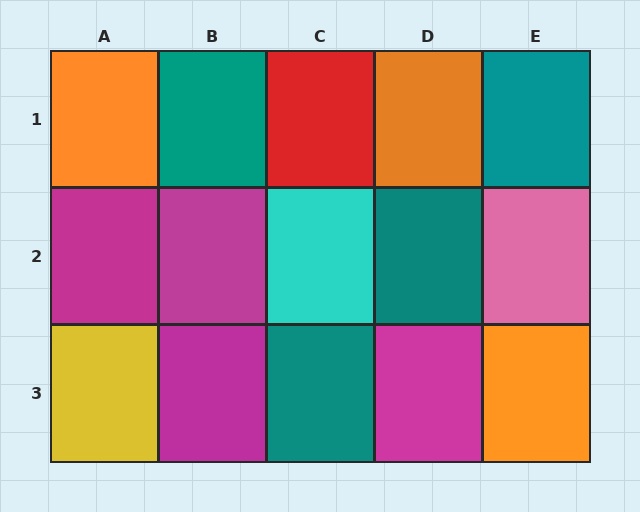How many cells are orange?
3 cells are orange.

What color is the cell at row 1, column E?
Teal.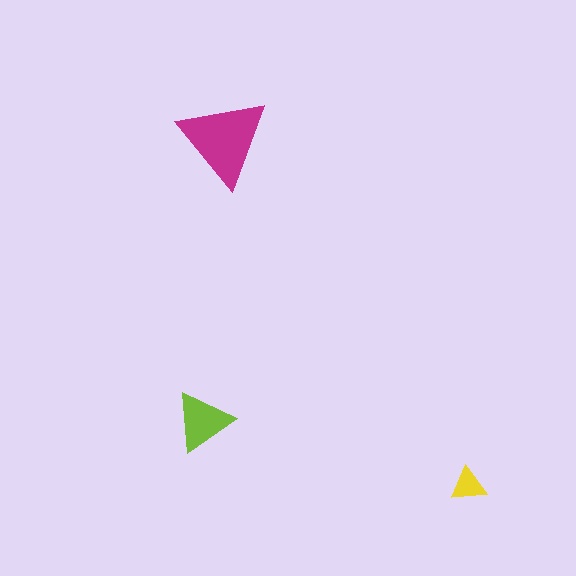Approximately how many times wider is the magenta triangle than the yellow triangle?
About 2.5 times wider.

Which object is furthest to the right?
The yellow triangle is rightmost.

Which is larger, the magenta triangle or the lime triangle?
The magenta one.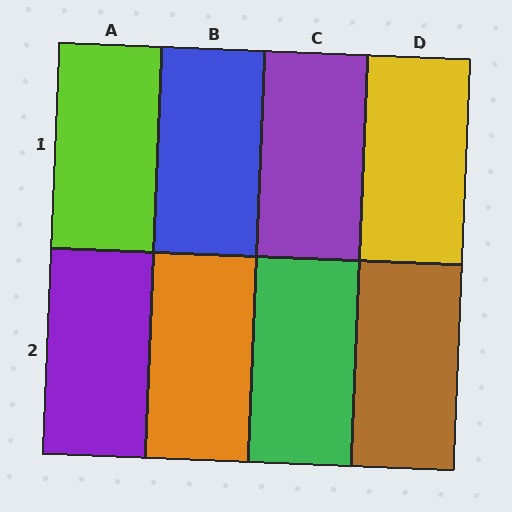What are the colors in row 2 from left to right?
Purple, orange, green, brown.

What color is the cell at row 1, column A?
Lime.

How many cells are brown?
1 cell is brown.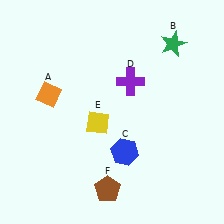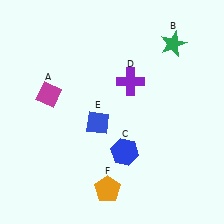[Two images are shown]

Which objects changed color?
A changed from orange to magenta. E changed from yellow to blue. F changed from brown to orange.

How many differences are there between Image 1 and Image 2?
There are 3 differences between the two images.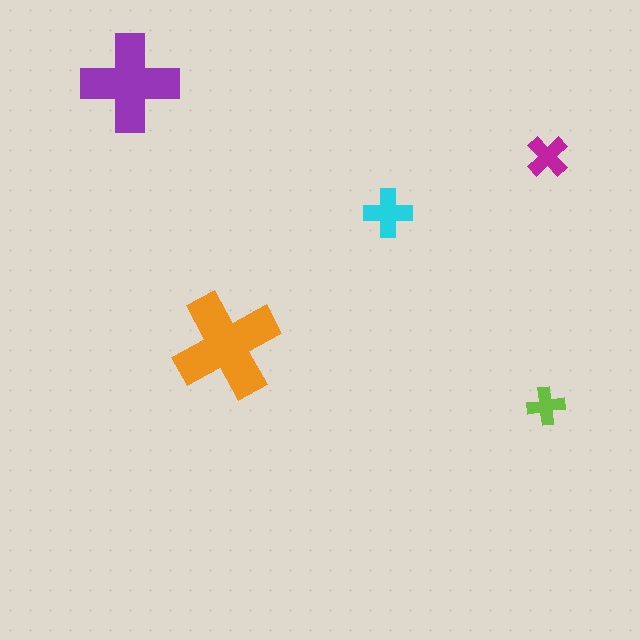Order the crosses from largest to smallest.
the orange one, the purple one, the cyan one, the magenta one, the lime one.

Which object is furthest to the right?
The magenta cross is rightmost.